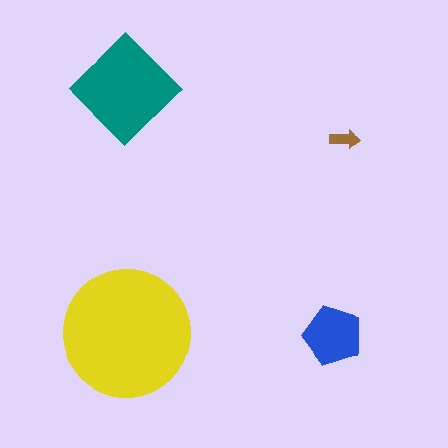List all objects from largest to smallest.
The yellow circle, the teal diamond, the blue pentagon, the brown arrow.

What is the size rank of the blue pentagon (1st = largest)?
3rd.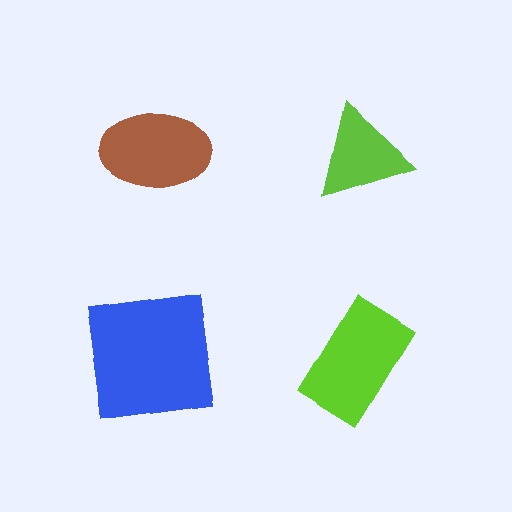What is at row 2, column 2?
A lime rectangle.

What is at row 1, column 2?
A lime triangle.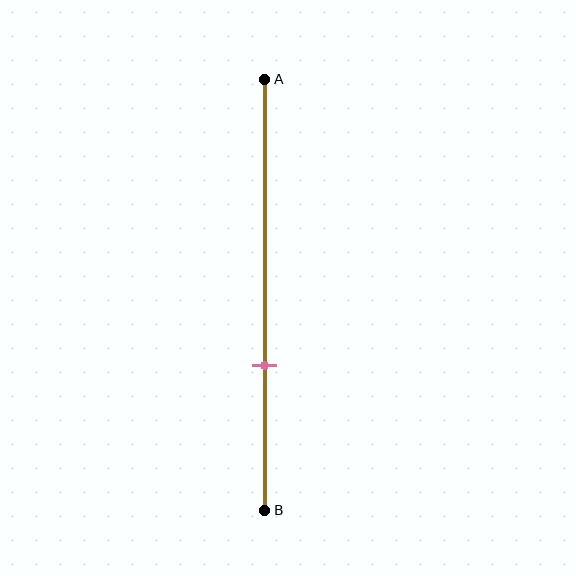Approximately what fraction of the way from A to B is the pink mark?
The pink mark is approximately 65% of the way from A to B.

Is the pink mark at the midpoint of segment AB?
No, the mark is at about 65% from A, not at the 50% midpoint.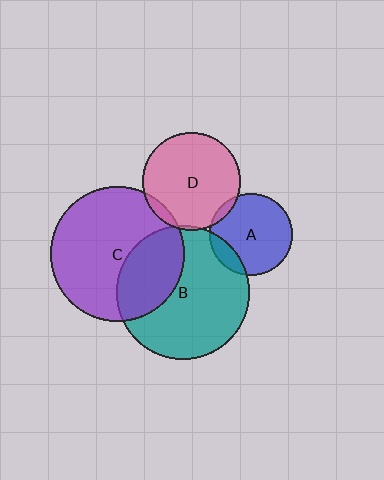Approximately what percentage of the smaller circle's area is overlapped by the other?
Approximately 15%.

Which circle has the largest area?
Circle C (purple).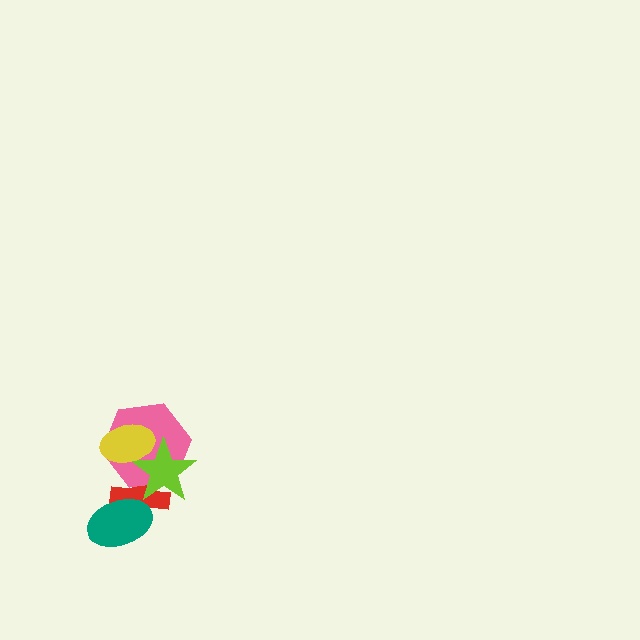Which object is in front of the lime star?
The yellow ellipse is in front of the lime star.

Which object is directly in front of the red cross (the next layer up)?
The pink hexagon is directly in front of the red cross.